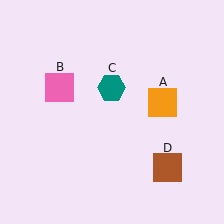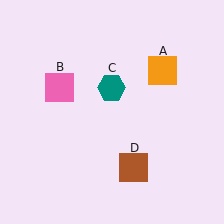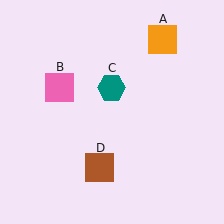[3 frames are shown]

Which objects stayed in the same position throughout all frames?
Pink square (object B) and teal hexagon (object C) remained stationary.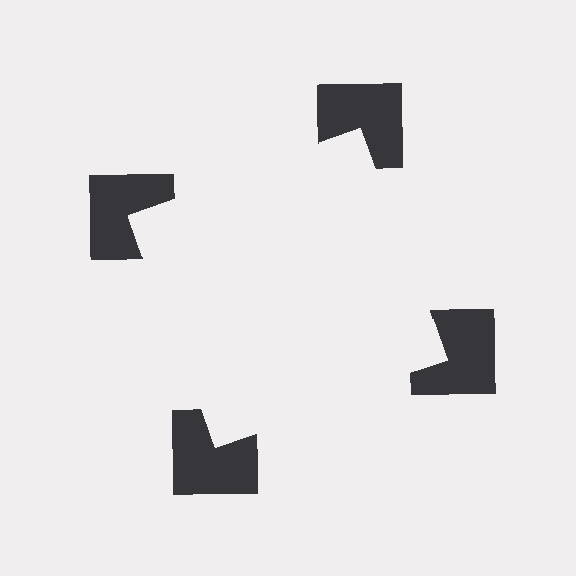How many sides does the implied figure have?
4 sides.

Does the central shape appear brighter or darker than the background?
It typically appears slightly brighter than the background, even though no actual brightness change is drawn.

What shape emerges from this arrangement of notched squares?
An illusory square — its edges are inferred from the aligned wedge cuts in the notched squares, not physically drawn.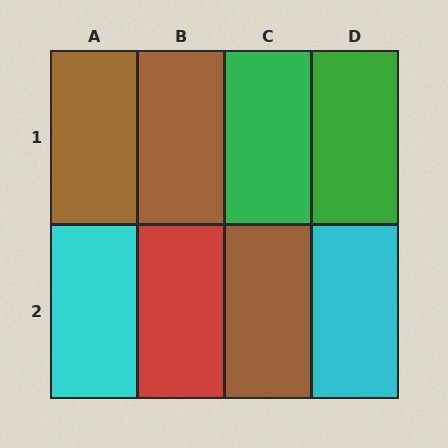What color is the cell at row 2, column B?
Red.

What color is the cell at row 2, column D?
Cyan.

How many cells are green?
2 cells are green.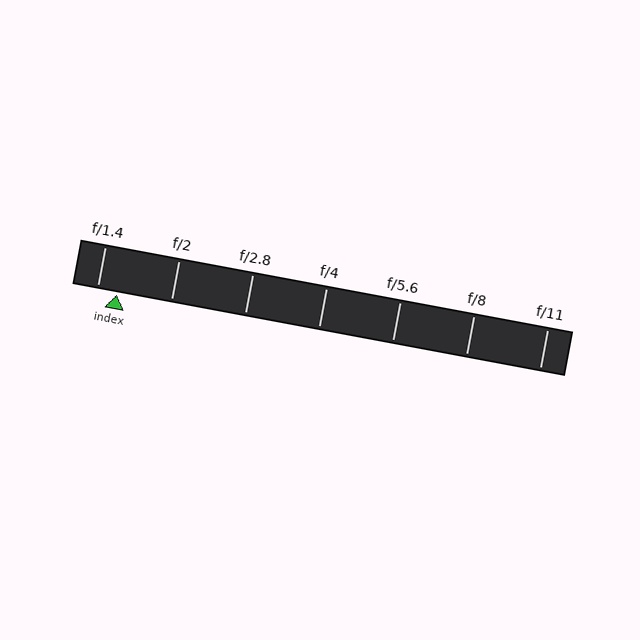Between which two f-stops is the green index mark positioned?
The index mark is between f/1.4 and f/2.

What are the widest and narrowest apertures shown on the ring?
The widest aperture shown is f/1.4 and the narrowest is f/11.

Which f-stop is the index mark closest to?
The index mark is closest to f/1.4.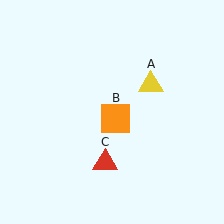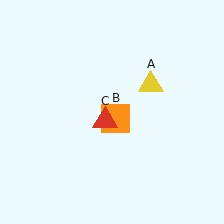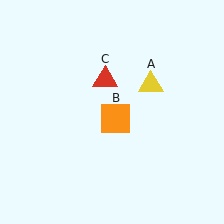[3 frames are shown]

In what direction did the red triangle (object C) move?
The red triangle (object C) moved up.